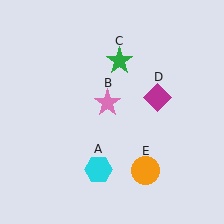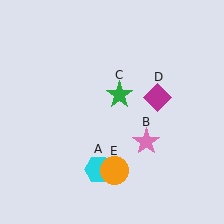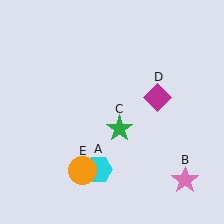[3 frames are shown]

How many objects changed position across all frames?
3 objects changed position: pink star (object B), green star (object C), orange circle (object E).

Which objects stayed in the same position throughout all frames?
Cyan hexagon (object A) and magenta diamond (object D) remained stationary.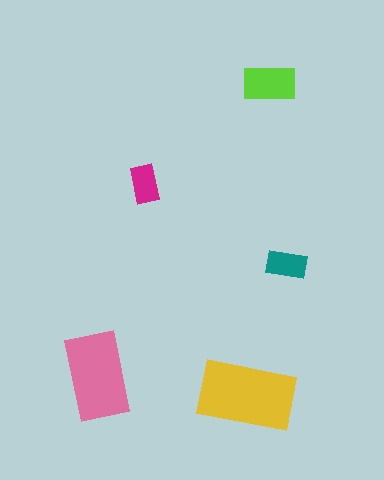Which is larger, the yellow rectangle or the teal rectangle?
The yellow one.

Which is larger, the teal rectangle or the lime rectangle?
The lime one.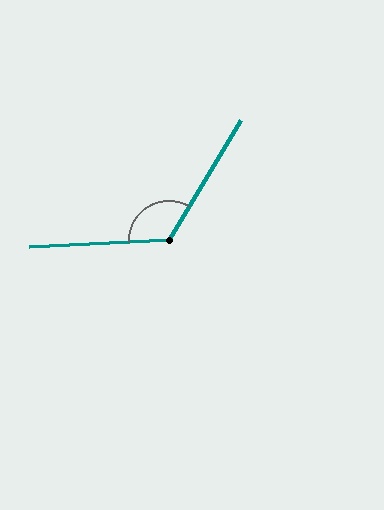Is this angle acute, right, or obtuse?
It is obtuse.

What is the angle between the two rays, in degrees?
Approximately 124 degrees.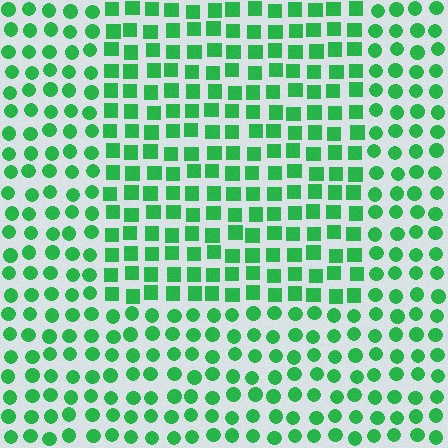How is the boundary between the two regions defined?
The boundary is defined by a change in element shape: squares inside vs. circles outside. All elements share the same color and spacing.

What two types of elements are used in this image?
The image uses squares inside the rectangle region and circles outside it.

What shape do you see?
I see a rectangle.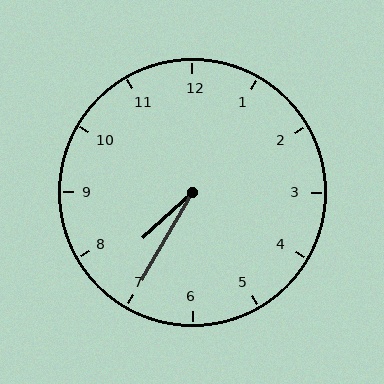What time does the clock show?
7:35.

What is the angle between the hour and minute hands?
Approximately 18 degrees.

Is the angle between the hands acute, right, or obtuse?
It is acute.